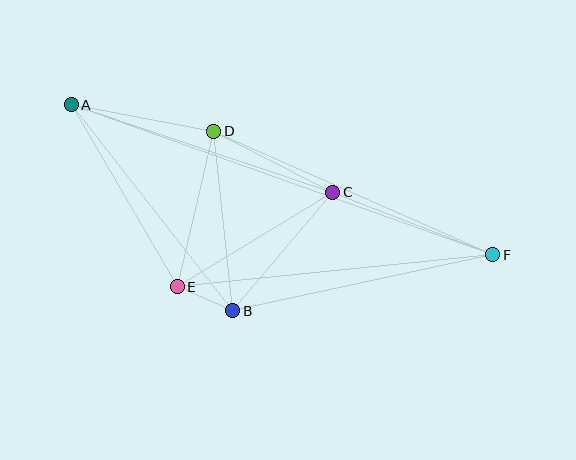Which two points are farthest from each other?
Points A and F are farthest from each other.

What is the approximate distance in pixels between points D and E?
The distance between D and E is approximately 160 pixels.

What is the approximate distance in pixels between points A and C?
The distance between A and C is approximately 276 pixels.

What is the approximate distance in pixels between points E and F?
The distance between E and F is approximately 318 pixels.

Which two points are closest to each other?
Points B and E are closest to each other.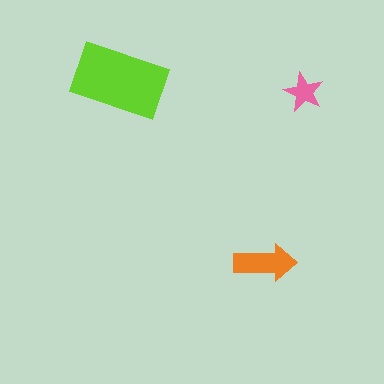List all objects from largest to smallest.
The lime rectangle, the orange arrow, the pink star.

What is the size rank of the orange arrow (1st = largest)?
2nd.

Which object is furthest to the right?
The pink star is rightmost.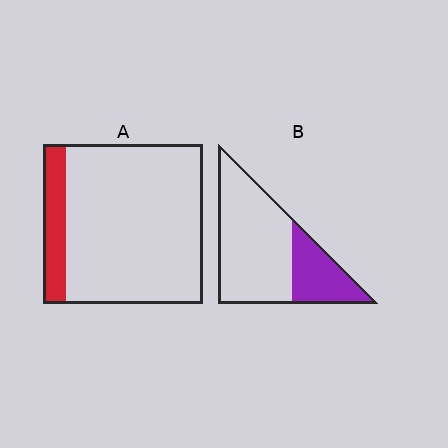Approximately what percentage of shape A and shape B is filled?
A is approximately 15% and B is approximately 30%.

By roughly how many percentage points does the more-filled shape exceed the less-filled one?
By roughly 15 percentage points (B over A).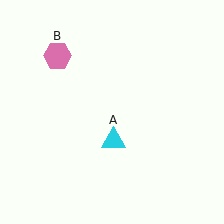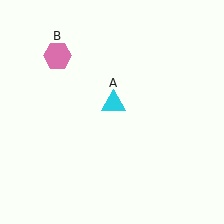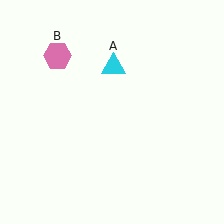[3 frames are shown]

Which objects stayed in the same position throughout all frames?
Pink hexagon (object B) remained stationary.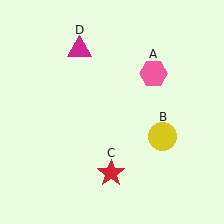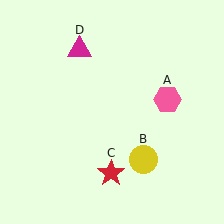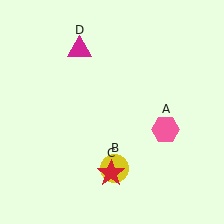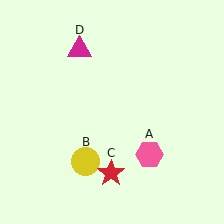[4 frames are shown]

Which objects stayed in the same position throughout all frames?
Red star (object C) and magenta triangle (object D) remained stationary.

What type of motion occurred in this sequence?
The pink hexagon (object A), yellow circle (object B) rotated clockwise around the center of the scene.